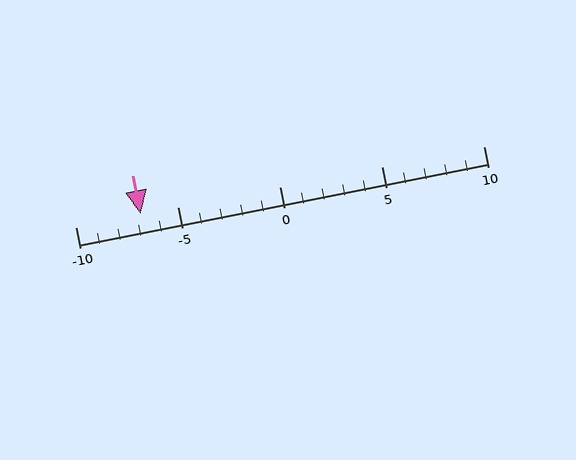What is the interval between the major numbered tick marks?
The major tick marks are spaced 5 units apart.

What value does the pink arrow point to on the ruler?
The pink arrow points to approximately -7.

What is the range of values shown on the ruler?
The ruler shows values from -10 to 10.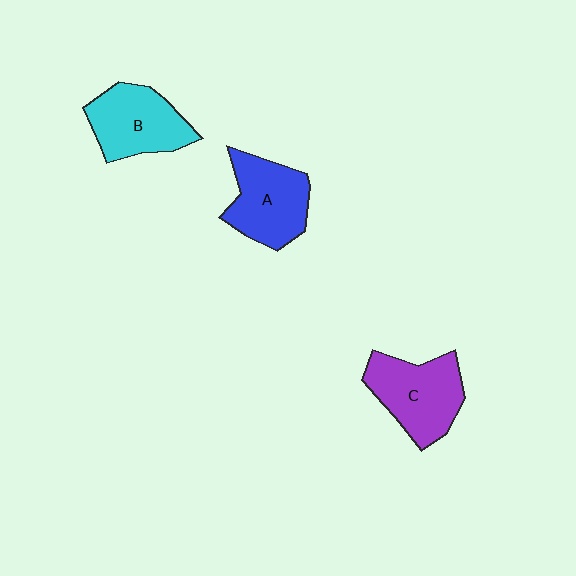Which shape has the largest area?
Shape C (purple).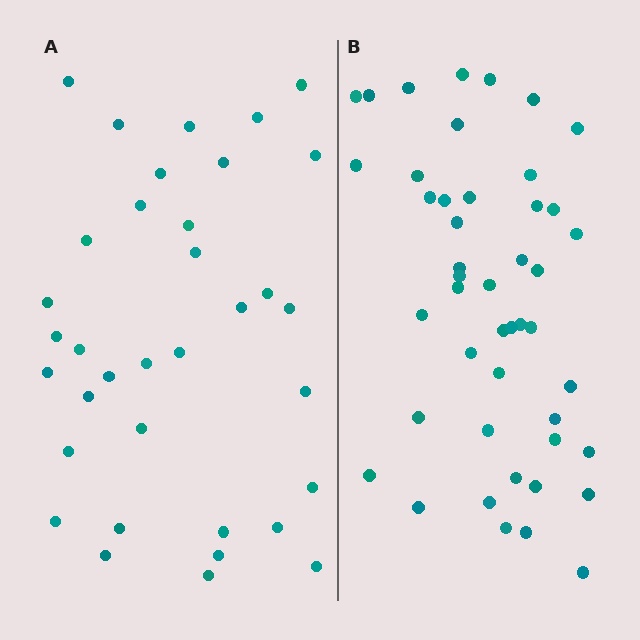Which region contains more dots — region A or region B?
Region B (the right region) has more dots.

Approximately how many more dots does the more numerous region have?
Region B has roughly 12 or so more dots than region A.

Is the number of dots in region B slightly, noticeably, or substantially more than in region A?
Region B has noticeably more, but not dramatically so. The ratio is roughly 1.3 to 1.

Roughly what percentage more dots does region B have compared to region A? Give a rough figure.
About 30% more.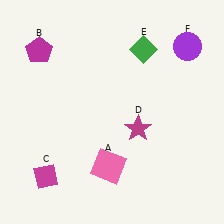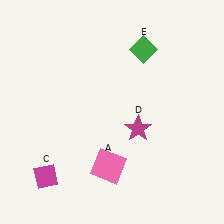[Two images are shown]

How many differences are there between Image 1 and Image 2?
There are 2 differences between the two images.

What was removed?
The magenta pentagon (B), the purple circle (F) were removed in Image 2.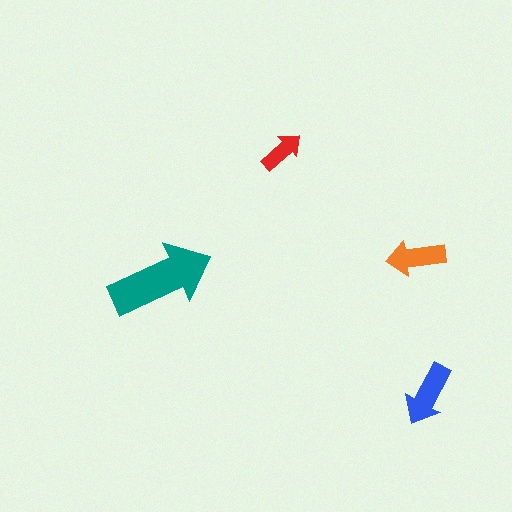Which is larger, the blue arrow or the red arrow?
The blue one.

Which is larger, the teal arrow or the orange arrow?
The teal one.